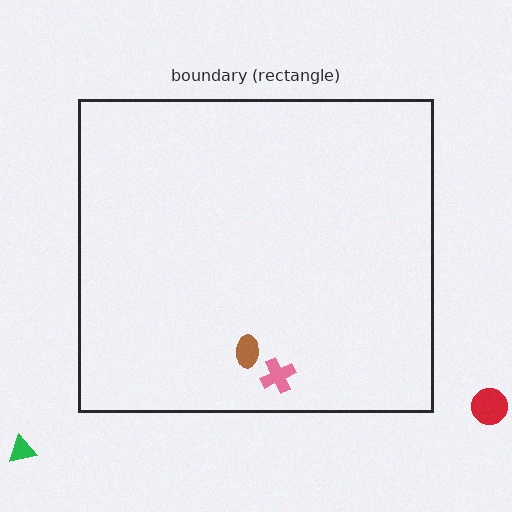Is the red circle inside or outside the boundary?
Outside.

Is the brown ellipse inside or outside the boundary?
Inside.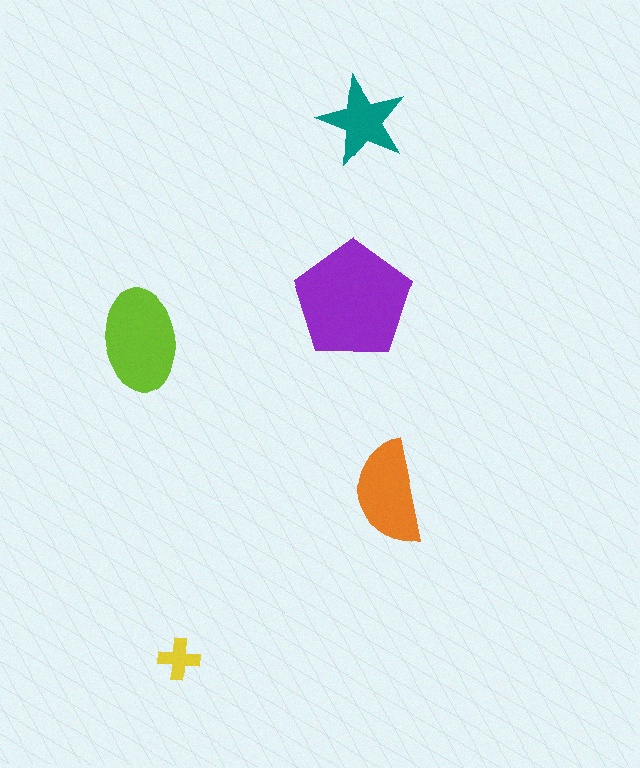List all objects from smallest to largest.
The yellow cross, the teal star, the orange semicircle, the lime ellipse, the purple pentagon.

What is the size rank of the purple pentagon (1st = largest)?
1st.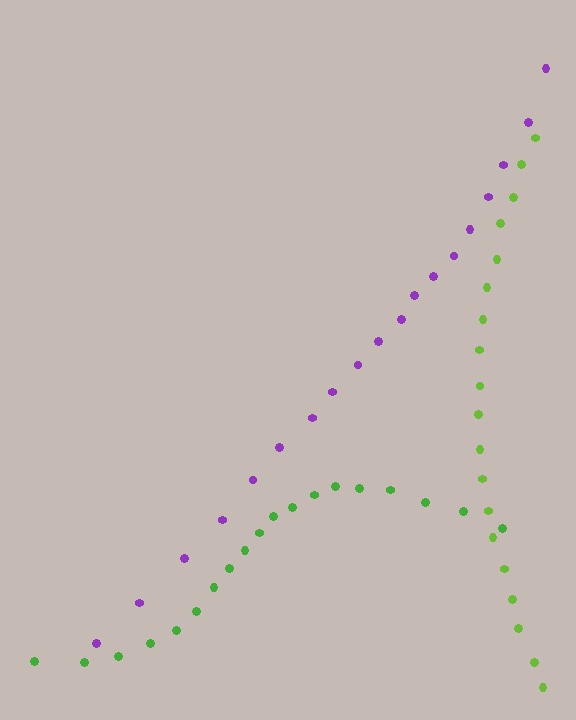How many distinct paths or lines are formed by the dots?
There are 3 distinct paths.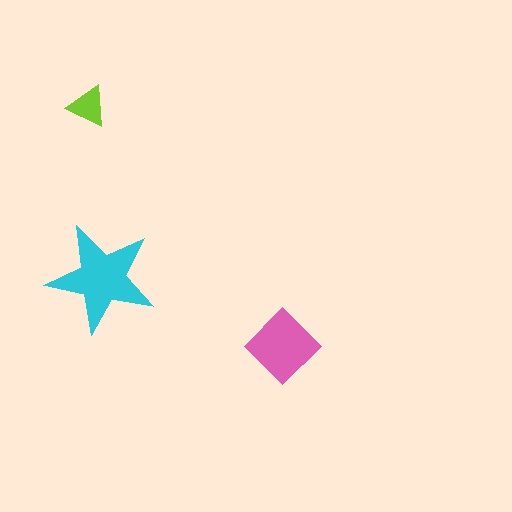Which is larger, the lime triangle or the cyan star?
The cyan star.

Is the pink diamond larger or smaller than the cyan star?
Smaller.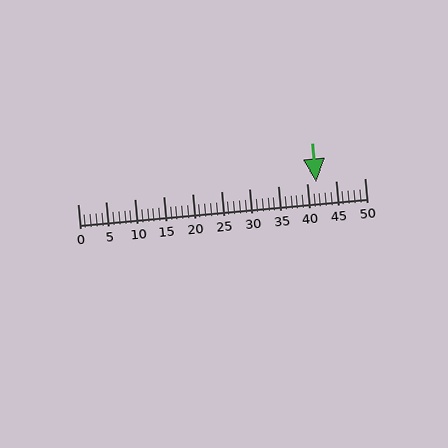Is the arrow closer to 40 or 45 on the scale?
The arrow is closer to 40.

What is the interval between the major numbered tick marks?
The major tick marks are spaced 5 units apart.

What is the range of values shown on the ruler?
The ruler shows values from 0 to 50.